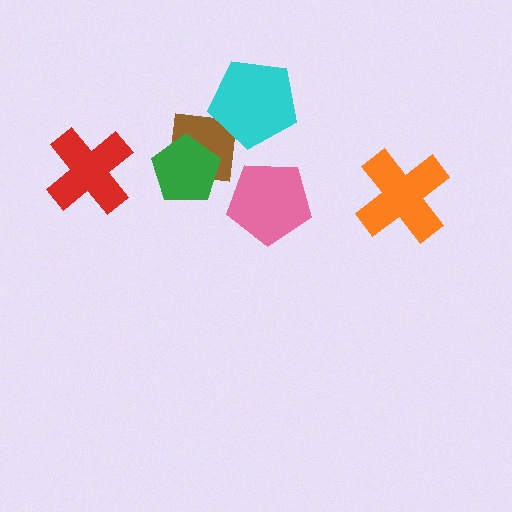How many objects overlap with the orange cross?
0 objects overlap with the orange cross.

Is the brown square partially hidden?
Yes, it is partially covered by another shape.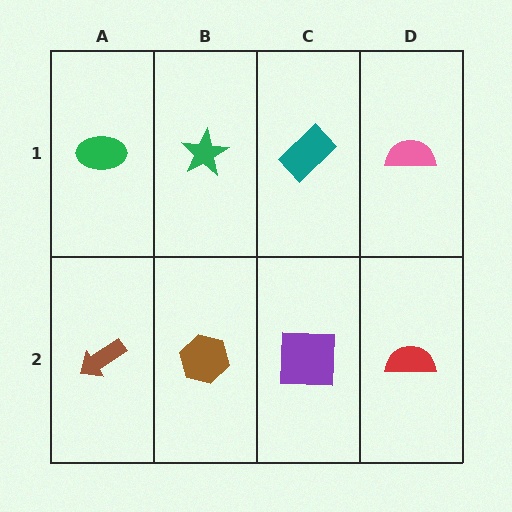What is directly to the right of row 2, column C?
A red semicircle.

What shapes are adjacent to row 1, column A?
A brown arrow (row 2, column A), a green star (row 1, column B).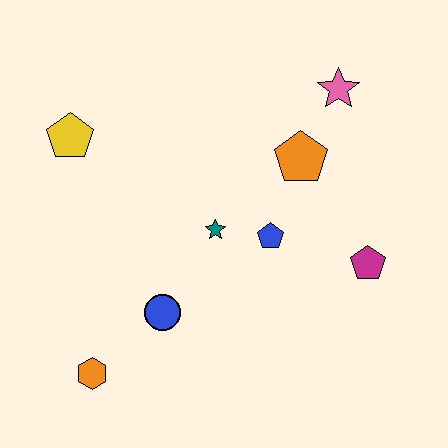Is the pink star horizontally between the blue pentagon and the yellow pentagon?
No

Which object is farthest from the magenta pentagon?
The yellow pentagon is farthest from the magenta pentagon.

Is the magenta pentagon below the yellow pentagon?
Yes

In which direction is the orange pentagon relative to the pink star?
The orange pentagon is below the pink star.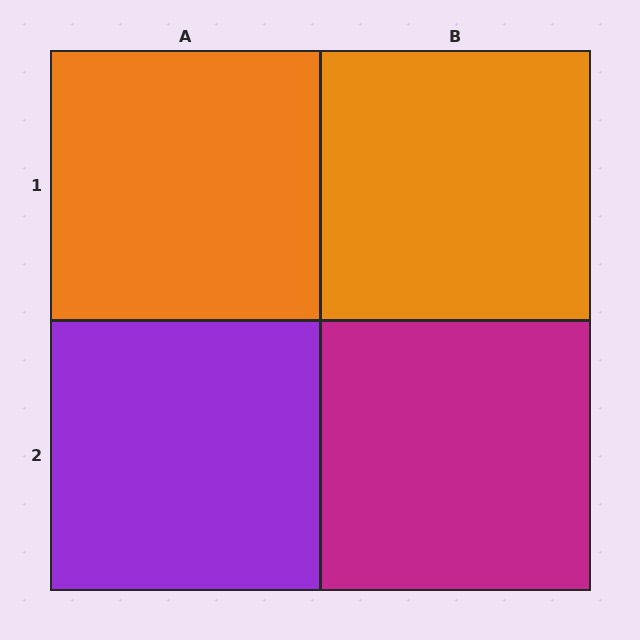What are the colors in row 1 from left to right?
Orange, orange.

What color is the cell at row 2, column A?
Purple.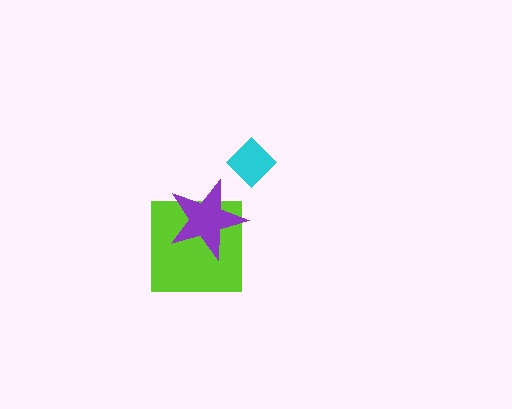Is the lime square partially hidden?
Yes, it is partially covered by another shape.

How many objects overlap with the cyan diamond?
0 objects overlap with the cyan diamond.